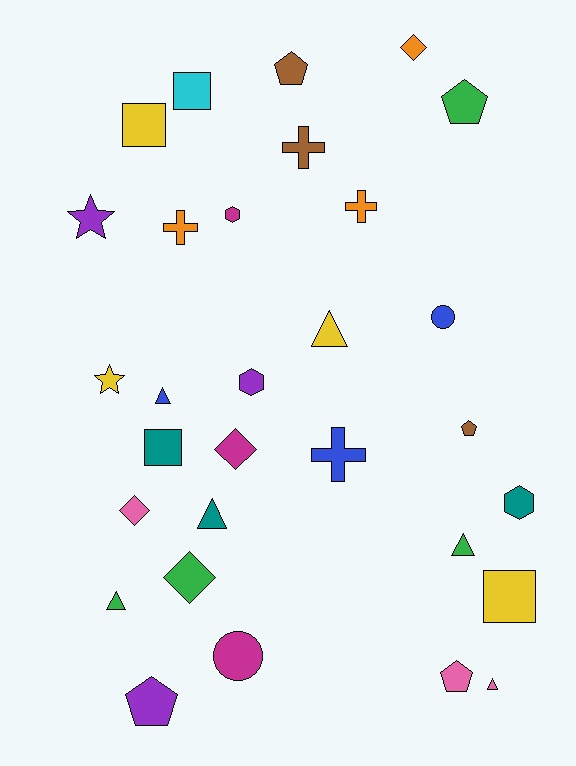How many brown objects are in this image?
There are 3 brown objects.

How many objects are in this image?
There are 30 objects.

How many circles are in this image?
There are 2 circles.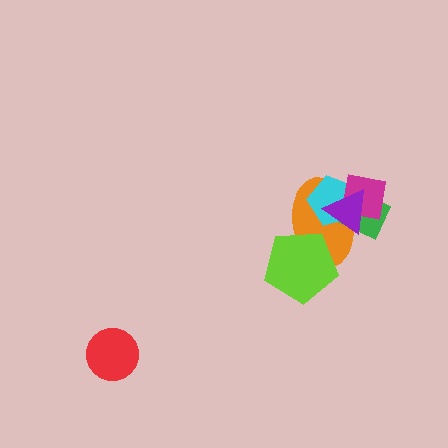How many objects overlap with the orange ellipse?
5 objects overlap with the orange ellipse.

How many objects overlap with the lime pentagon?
1 object overlaps with the lime pentagon.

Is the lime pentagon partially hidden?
No, no other shape covers it.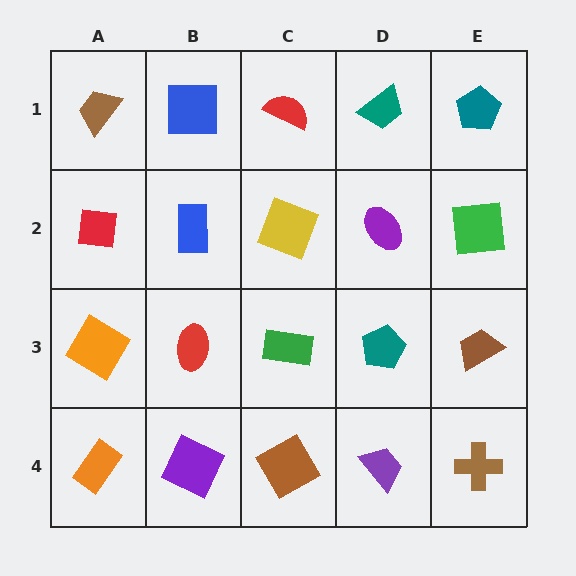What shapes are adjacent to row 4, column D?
A teal pentagon (row 3, column D), a brown square (row 4, column C), a brown cross (row 4, column E).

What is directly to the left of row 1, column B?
A brown trapezoid.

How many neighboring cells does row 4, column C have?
3.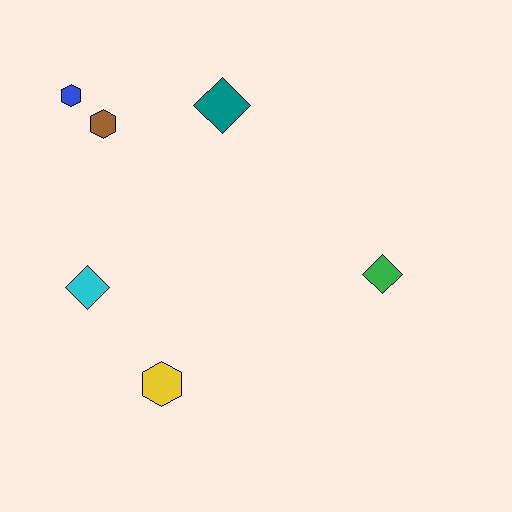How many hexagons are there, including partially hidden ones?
There are 3 hexagons.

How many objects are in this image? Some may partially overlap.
There are 6 objects.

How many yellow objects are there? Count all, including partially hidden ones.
There is 1 yellow object.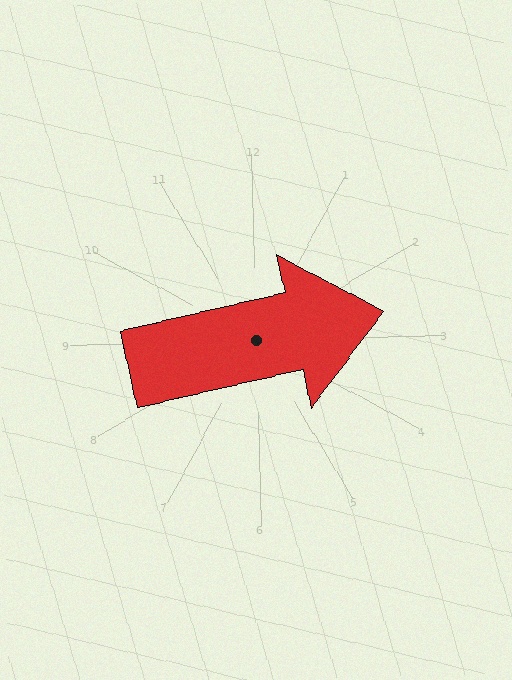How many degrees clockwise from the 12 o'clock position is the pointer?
Approximately 79 degrees.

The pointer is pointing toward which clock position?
Roughly 3 o'clock.